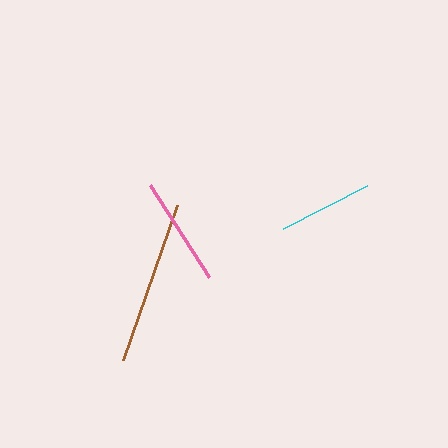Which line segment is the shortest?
The cyan line is the shortest at approximately 94 pixels.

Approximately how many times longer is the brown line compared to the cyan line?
The brown line is approximately 1.7 times the length of the cyan line.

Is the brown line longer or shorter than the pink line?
The brown line is longer than the pink line.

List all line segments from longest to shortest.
From longest to shortest: brown, pink, cyan.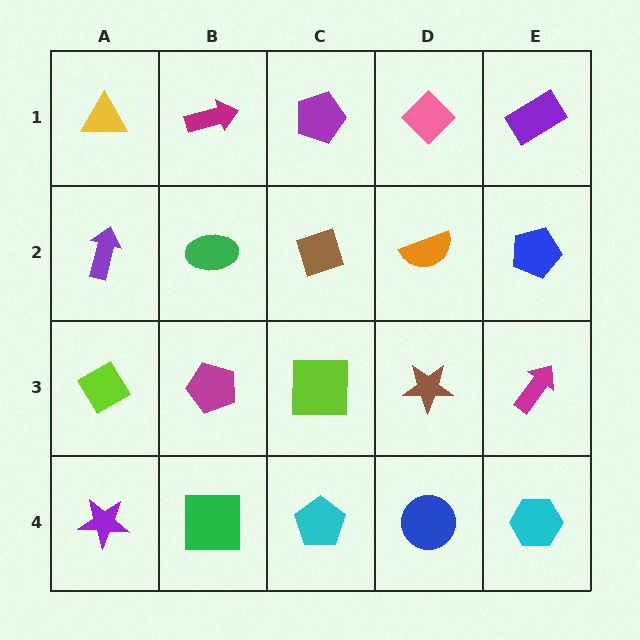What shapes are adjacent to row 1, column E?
A blue pentagon (row 2, column E), a pink diamond (row 1, column D).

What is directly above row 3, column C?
A brown diamond.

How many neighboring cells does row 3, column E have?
3.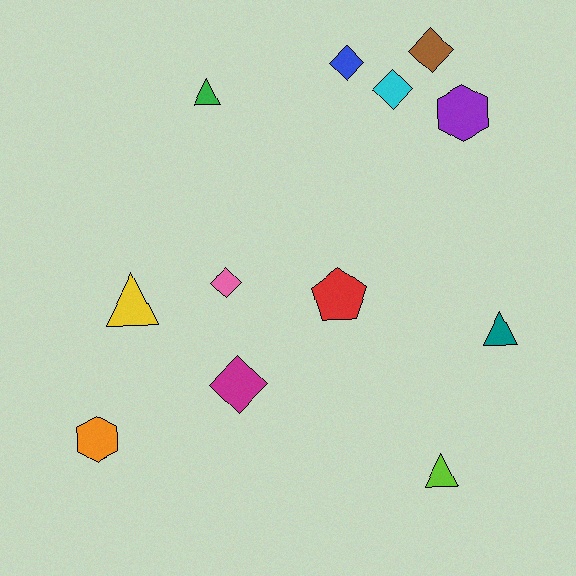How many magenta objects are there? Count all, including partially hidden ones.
There is 1 magenta object.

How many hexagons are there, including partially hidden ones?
There are 2 hexagons.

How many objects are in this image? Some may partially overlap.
There are 12 objects.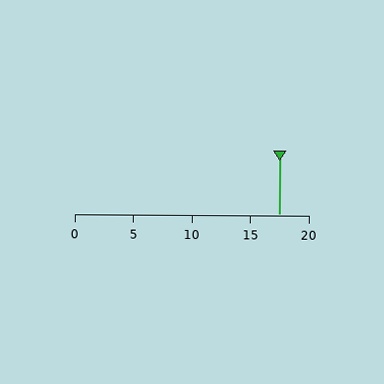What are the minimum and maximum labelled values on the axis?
The axis runs from 0 to 20.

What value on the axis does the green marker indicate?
The marker indicates approximately 17.5.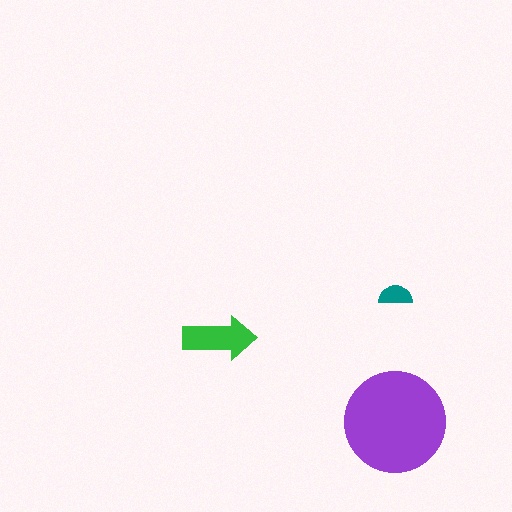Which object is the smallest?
The teal semicircle.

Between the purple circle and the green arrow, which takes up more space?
The purple circle.